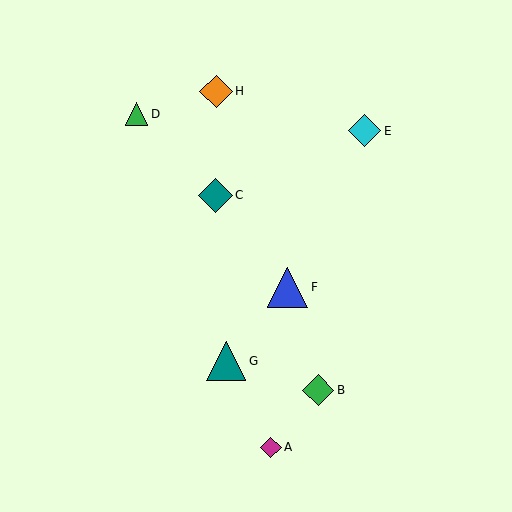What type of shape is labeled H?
Shape H is an orange diamond.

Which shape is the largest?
The blue triangle (labeled F) is the largest.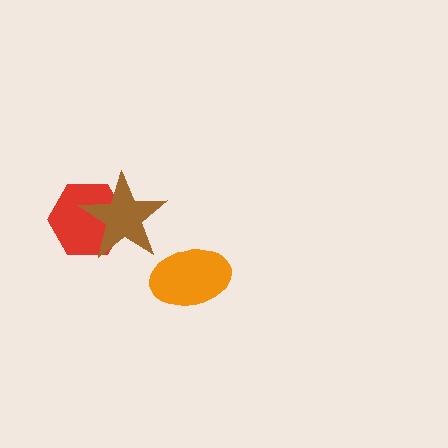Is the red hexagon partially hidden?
Yes, it is partially covered by another shape.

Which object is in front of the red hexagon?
The brown star is in front of the red hexagon.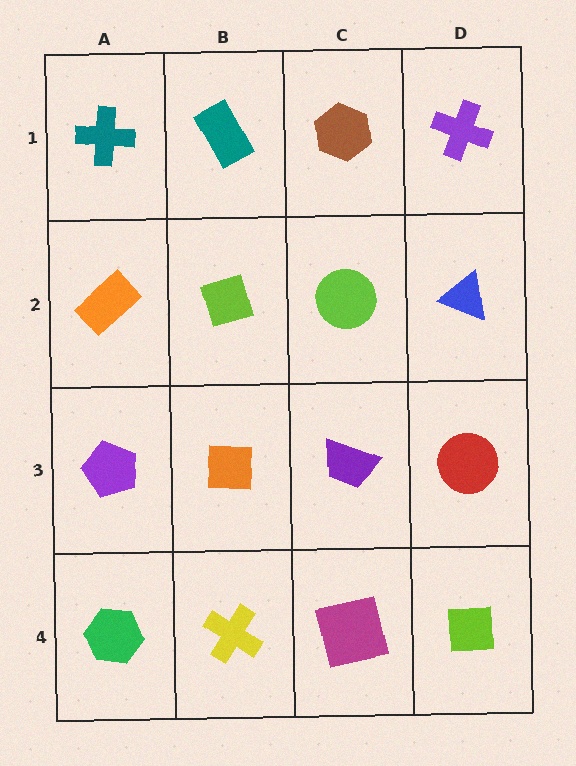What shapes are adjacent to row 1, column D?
A blue triangle (row 2, column D), a brown hexagon (row 1, column C).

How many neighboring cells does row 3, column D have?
3.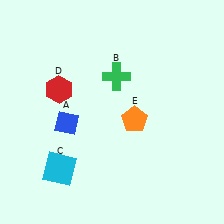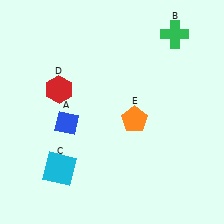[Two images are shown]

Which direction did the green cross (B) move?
The green cross (B) moved right.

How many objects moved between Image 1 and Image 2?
1 object moved between the two images.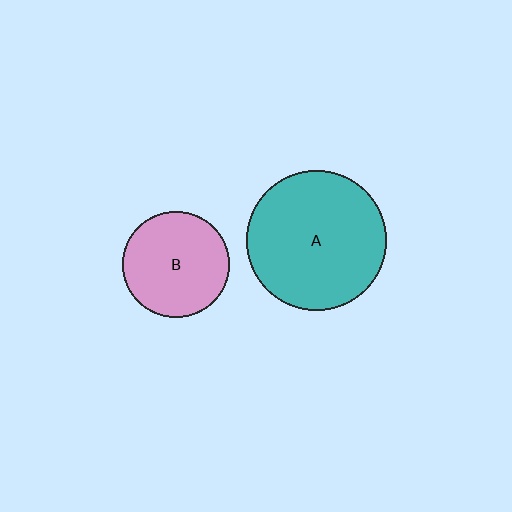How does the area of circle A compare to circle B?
Approximately 1.7 times.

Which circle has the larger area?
Circle A (teal).